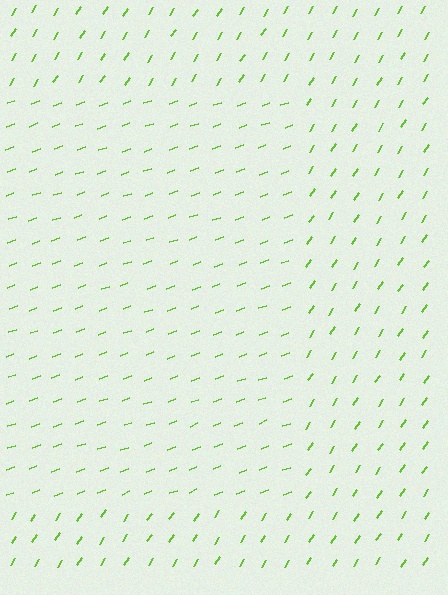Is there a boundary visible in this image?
Yes, there is a texture boundary formed by a change in line orientation.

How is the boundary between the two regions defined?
The boundary is defined purely by a change in line orientation (approximately 37 degrees difference). All lines are the same color and thickness.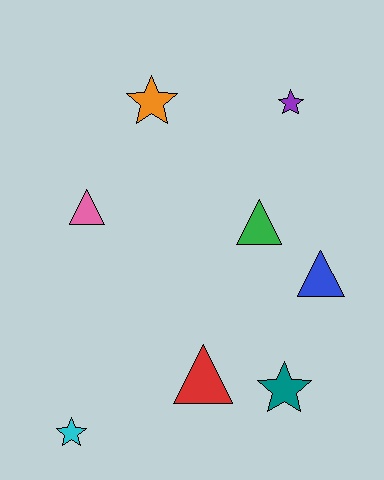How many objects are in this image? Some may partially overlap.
There are 8 objects.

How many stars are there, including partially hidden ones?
There are 4 stars.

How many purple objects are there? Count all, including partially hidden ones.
There is 1 purple object.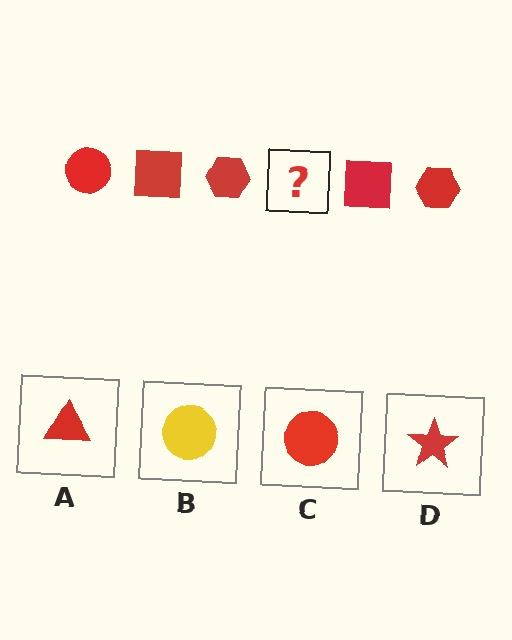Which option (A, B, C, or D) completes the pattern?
C.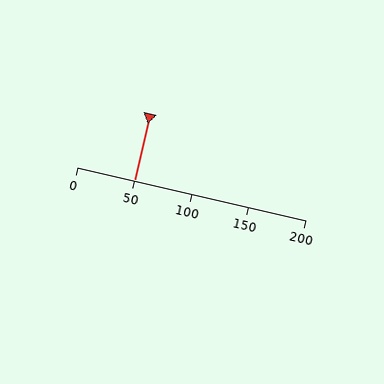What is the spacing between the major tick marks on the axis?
The major ticks are spaced 50 apart.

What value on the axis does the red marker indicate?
The marker indicates approximately 50.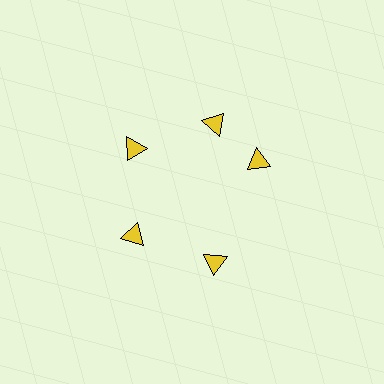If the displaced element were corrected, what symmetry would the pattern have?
It would have 5-fold rotational symmetry — the pattern would map onto itself every 72 degrees.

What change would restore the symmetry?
The symmetry would be restored by rotating it back into even spacing with its neighbors so that all 5 triangles sit at equal angles and equal distance from the center.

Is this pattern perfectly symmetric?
No. The 5 yellow triangles are arranged in a ring, but one element near the 3 o'clock position is rotated out of alignment along the ring, breaking the 5-fold rotational symmetry.